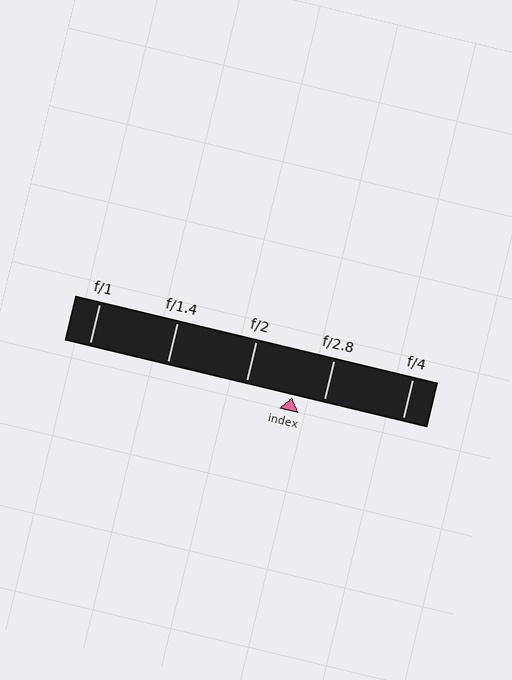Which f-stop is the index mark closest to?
The index mark is closest to f/2.8.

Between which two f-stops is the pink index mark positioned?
The index mark is between f/2 and f/2.8.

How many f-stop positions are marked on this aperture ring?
There are 5 f-stop positions marked.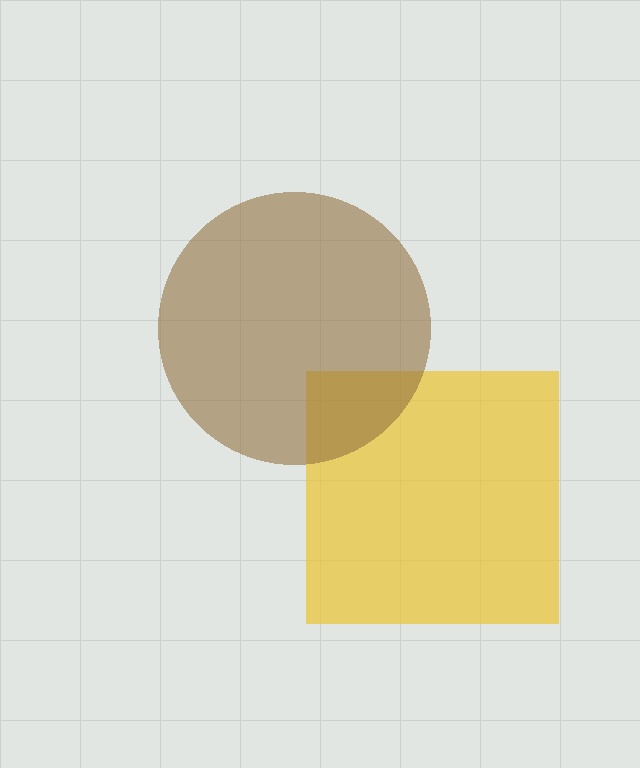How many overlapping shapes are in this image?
There are 2 overlapping shapes in the image.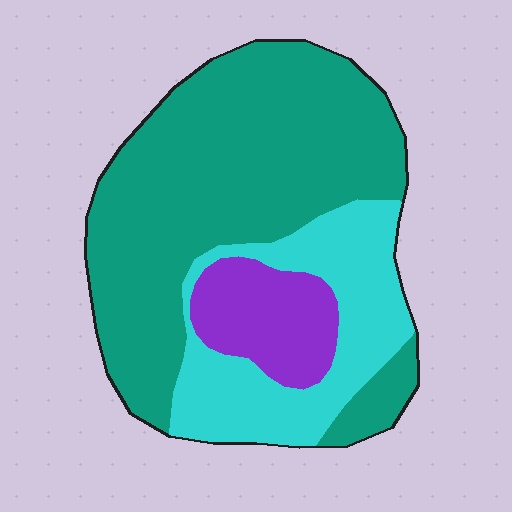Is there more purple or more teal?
Teal.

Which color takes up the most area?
Teal, at roughly 60%.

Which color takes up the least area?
Purple, at roughly 15%.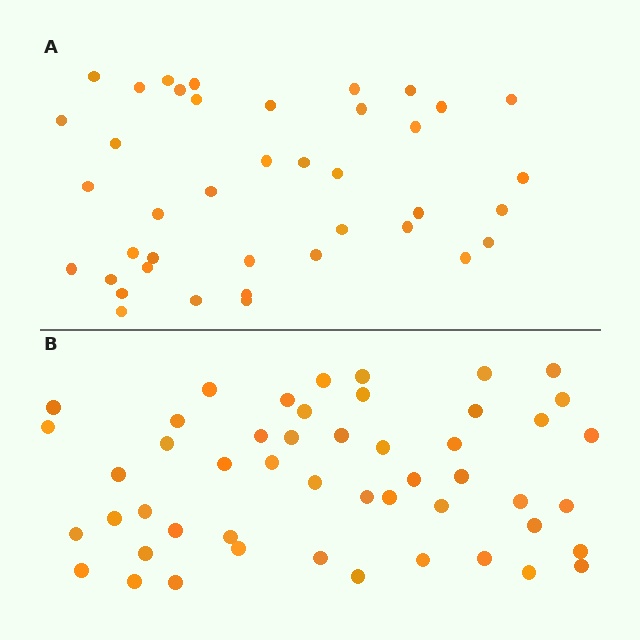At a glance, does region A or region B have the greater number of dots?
Region B (the bottom region) has more dots.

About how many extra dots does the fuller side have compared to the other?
Region B has roughly 10 or so more dots than region A.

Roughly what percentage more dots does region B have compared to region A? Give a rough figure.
About 25% more.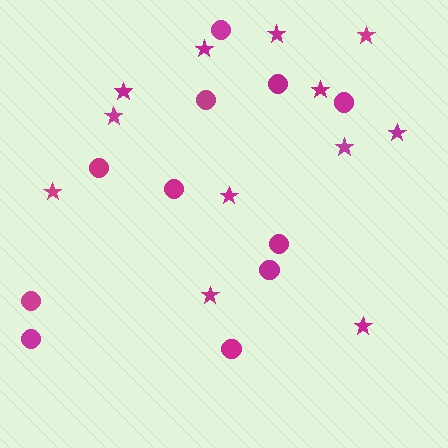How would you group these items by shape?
There are 2 groups: one group of stars (12) and one group of circles (11).